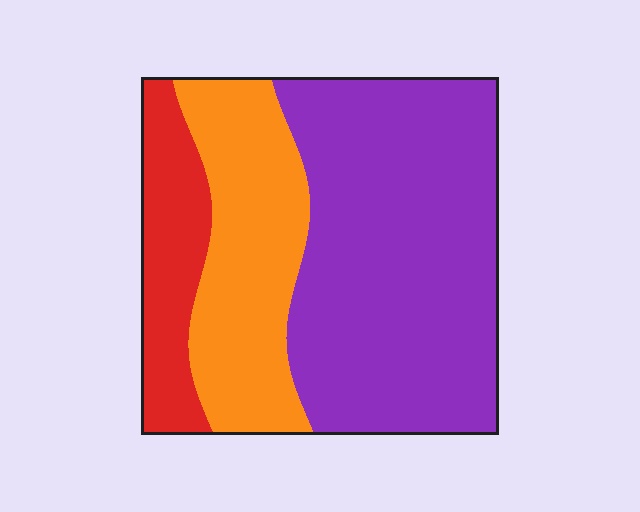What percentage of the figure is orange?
Orange takes up between a sixth and a third of the figure.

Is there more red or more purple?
Purple.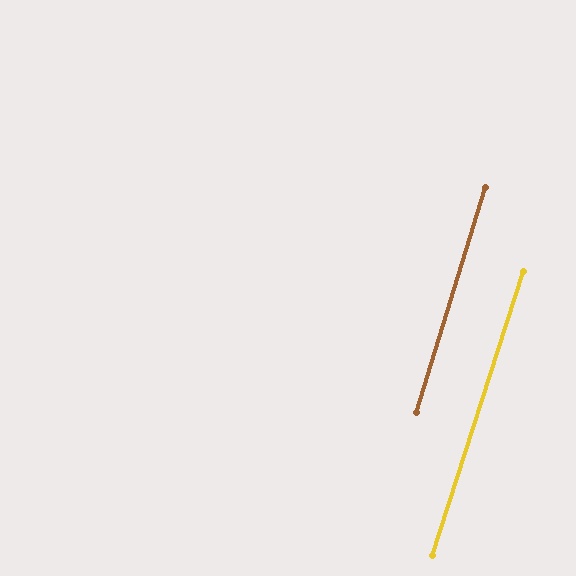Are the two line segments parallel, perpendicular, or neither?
Parallel — their directions differ by only 0.8°.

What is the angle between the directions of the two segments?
Approximately 1 degree.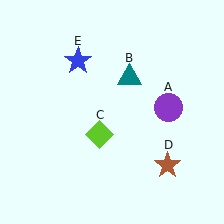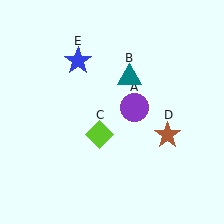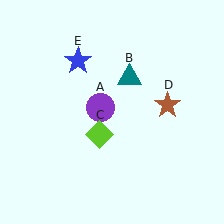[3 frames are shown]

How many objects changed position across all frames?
2 objects changed position: purple circle (object A), brown star (object D).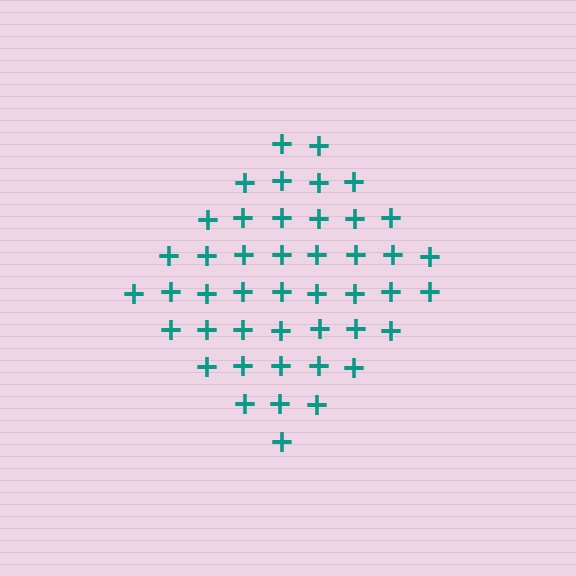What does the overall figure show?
The overall figure shows a diamond.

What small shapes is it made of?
It is made of small plus signs.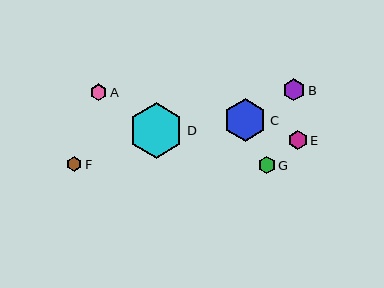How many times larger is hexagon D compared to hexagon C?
Hexagon D is approximately 1.3 times the size of hexagon C.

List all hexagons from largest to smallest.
From largest to smallest: D, C, B, E, G, A, F.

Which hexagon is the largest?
Hexagon D is the largest with a size of approximately 55 pixels.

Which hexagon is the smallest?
Hexagon F is the smallest with a size of approximately 15 pixels.